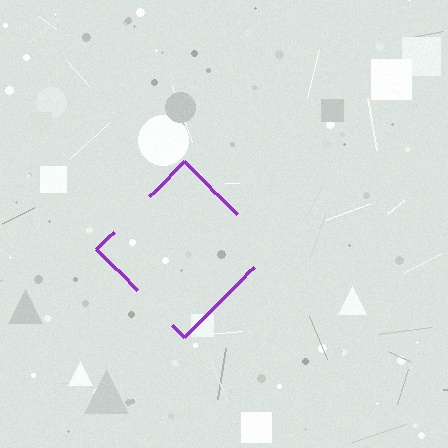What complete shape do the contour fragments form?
The contour fragments form a diamond.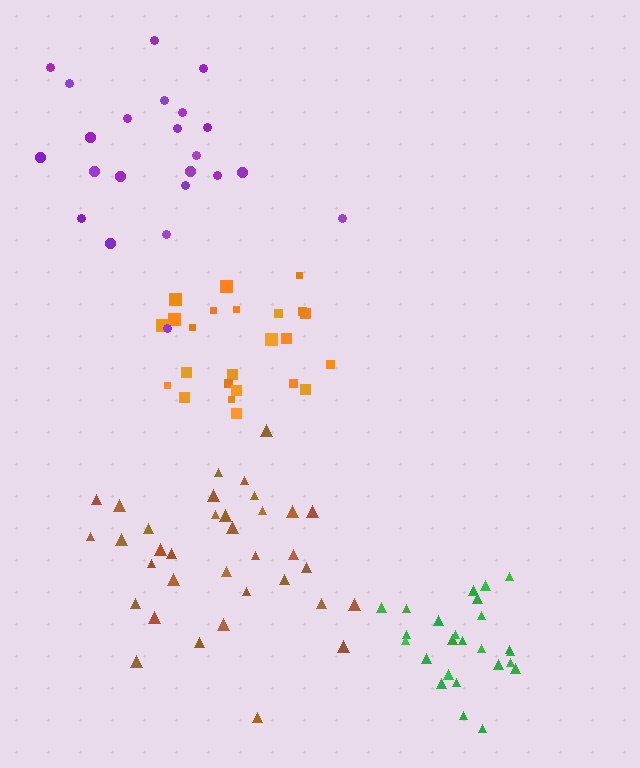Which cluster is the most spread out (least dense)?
Purple.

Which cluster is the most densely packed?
Green.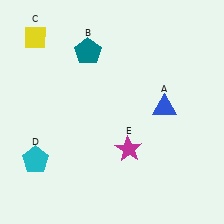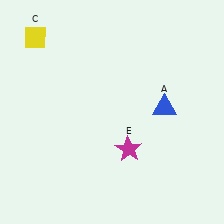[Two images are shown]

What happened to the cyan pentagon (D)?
The cyan pentagon (D) was removed in Image 2. It was in the bottom-left area of Image 1.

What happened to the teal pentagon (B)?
The teal pentagon (B) was removed in Image 2. It was in the top-left area of Image 1.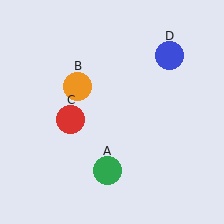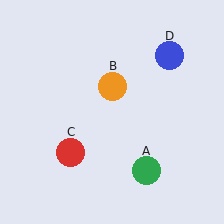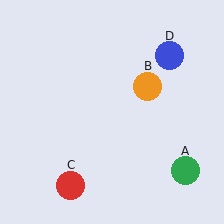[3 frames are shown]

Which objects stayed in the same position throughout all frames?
Blue circle (object D) remained stationary.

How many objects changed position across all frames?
3 objects changed position: green circle (object A), orange circle (object B), red circle (object C).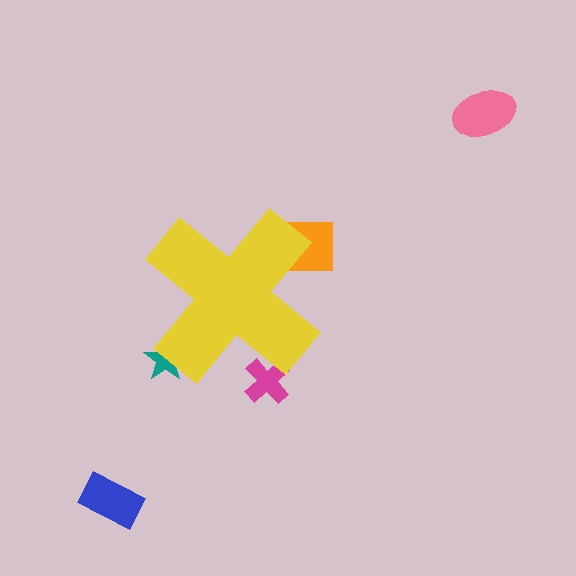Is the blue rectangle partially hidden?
No, the blue rectangle is fully visible.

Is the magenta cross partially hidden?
Yes, the magenta cross is partially hidden behind the yellow cross.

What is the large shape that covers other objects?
A yellow cross.